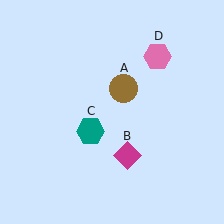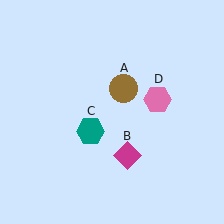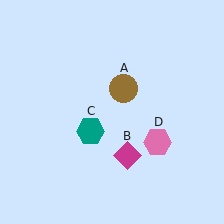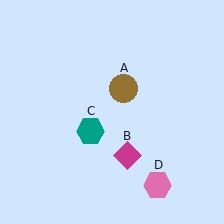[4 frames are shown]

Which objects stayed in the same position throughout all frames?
Brown circle (object A) and magenta diamond (object B) and teal hexagon (object C) remained stationary.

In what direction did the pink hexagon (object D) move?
The pink hexagon (object D) moved down.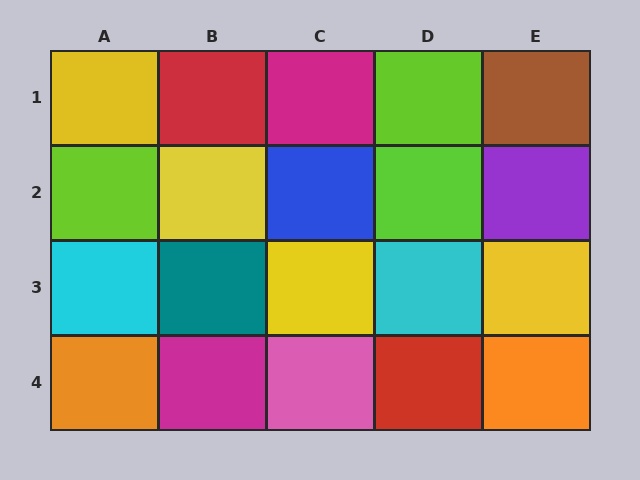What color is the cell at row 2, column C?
Blue.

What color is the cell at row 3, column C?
Yellow.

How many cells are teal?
1 cell is teal.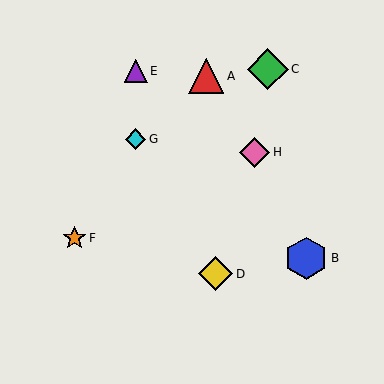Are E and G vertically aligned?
Yes, both are at x≈136.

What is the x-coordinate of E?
Object E is at x≈136.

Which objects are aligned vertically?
Objects E, G are aligned vertically.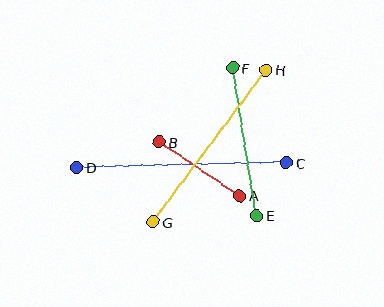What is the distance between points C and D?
The distance is approximately 209 pixels.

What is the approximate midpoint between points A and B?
The midpoint is at approximately (200, 169) pixels.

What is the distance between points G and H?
The distance is approximately 189 pixels.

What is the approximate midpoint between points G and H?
The midpoint is at approximately (210, 146) pixels.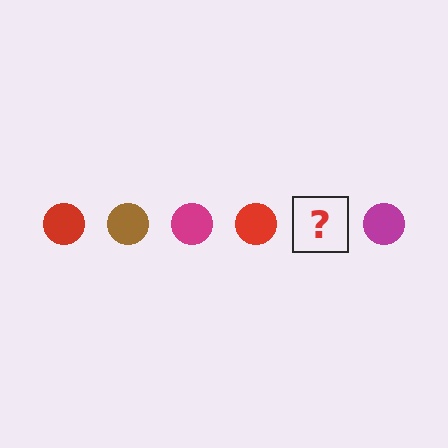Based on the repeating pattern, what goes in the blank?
The blank should be a brown circle.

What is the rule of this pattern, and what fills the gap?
The rule is that the pattern cycles through red, brown, magenta circles. The gap should be filled with a brown circle.